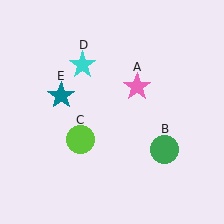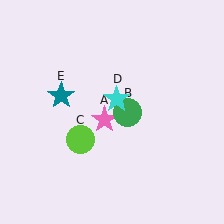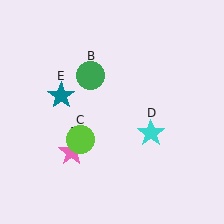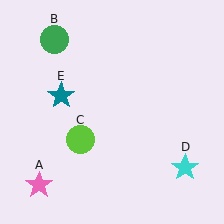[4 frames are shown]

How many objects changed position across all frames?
3 objects changed position: pink star (object A), green circle (object B), cyan star (object D).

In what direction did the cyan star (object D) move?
The cyan star (object D) moved down and to the right.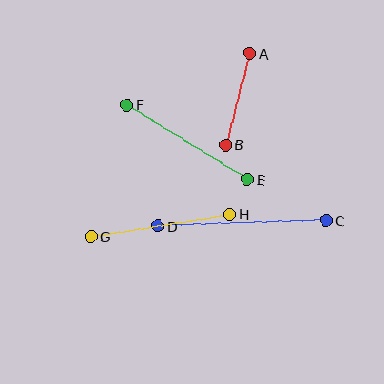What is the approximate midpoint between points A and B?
The midpoint is at approximately (238, 99) pixels.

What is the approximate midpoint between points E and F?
The midpoint is at approximately (187, 142) pixels.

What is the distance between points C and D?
The distance is approximately 168 pixels.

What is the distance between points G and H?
The distance is approximately 141 pixels.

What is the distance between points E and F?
The distance is approximately 142 pixels.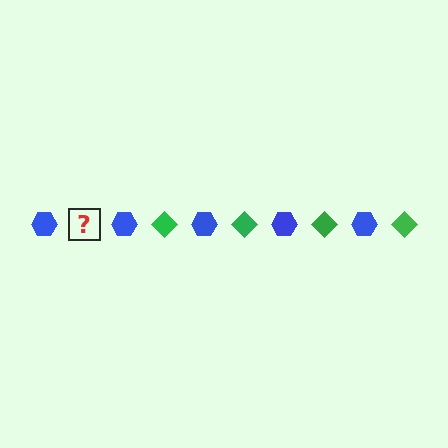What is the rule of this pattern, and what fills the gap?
The rule is that the pattern alternates between blue hexagon and green diamond. The gap should be filled with a green diamond.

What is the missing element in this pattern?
The missing element is a green diamond.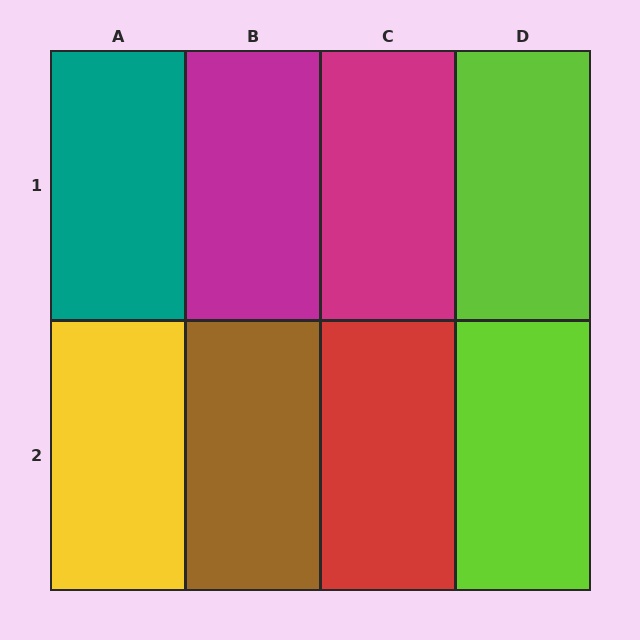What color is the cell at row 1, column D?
Lime.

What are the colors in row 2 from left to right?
Yellow, brown, red, lime.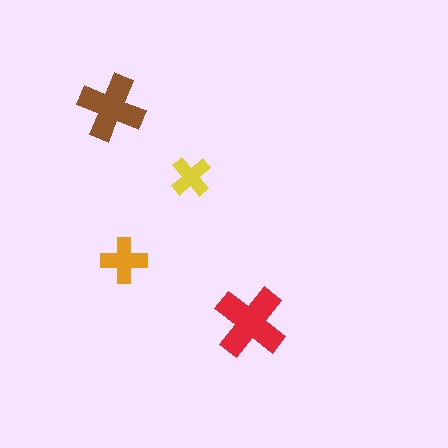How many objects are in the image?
There are 4 objects in the image.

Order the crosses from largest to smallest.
the red one, the brown one, the orange one, the yellow one.